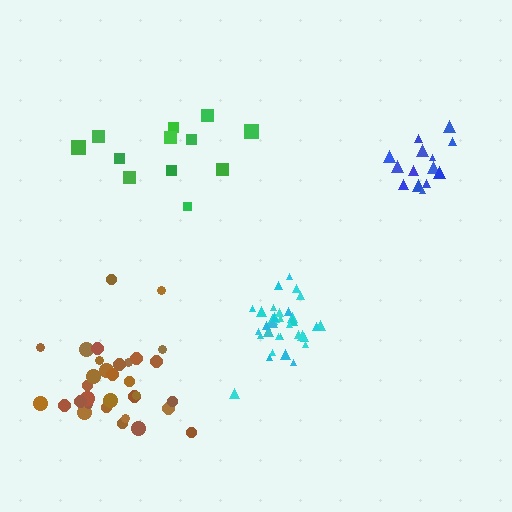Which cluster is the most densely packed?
Cyan.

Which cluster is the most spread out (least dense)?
Green.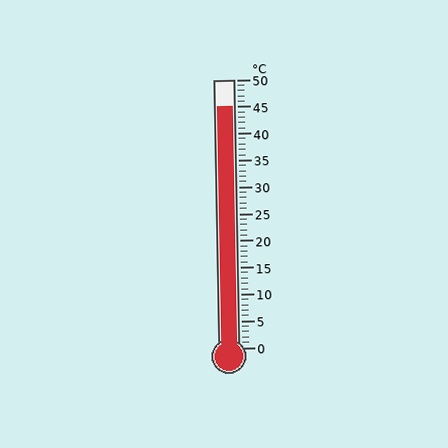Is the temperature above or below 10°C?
The temperature is above 10°C.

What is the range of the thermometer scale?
The thermometer scale ranges from 0°C to 50°C.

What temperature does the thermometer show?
The thermometer shows approximately 45°C.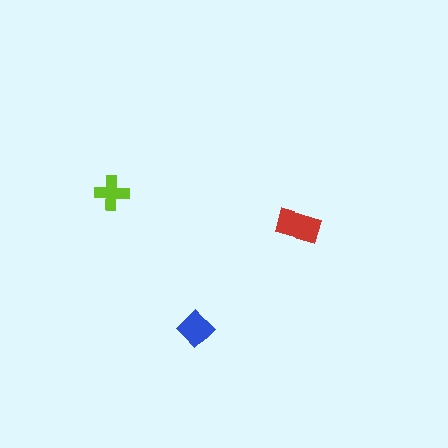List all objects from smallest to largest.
The lime cross, the blue diamond, the red rectangle.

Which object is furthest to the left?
The lime cross is leftmost.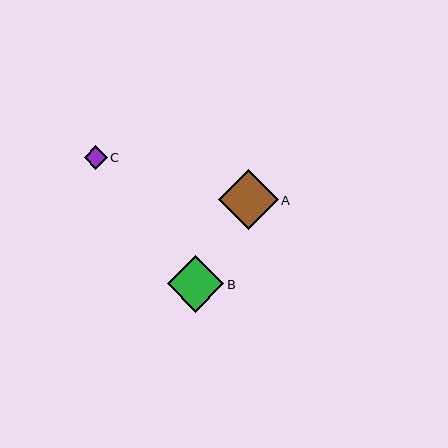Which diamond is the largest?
Diamond A is the largest with a size of approximately 60 pixels.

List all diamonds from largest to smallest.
From largest to smallest: A, B, C.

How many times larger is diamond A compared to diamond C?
Diamond A is approximately 2.6 times the size of diamond C.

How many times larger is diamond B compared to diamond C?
Diamond B is approximately 2.4 times the size of diamond C.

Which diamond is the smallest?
Diamond C is the smallest with a size of approximately 23 pixels.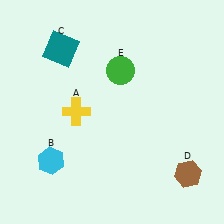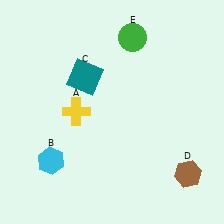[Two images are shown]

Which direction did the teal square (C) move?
The teal square (C) moved down.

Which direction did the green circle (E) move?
The green circle (E) moved up.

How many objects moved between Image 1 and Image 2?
2 objects moved between the two images.